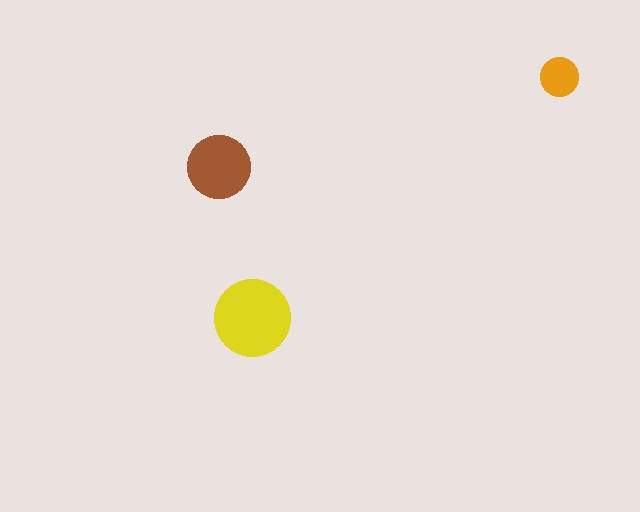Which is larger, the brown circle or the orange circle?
The brown one.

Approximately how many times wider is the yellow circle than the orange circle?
About 2 times wider.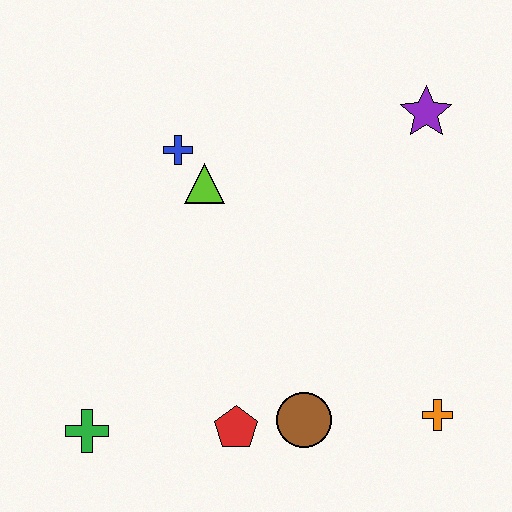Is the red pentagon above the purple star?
No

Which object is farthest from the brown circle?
The purple star is farthest from the brown circle.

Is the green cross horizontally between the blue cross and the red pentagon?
No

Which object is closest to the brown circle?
The red pentagon is closest to the brown circle.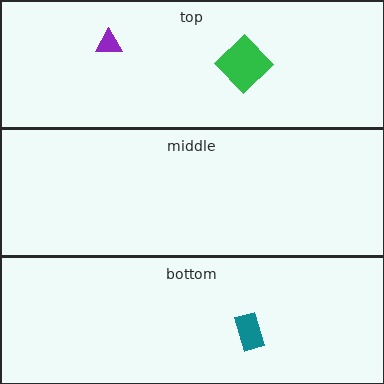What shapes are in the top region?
The purple triangle, the green diamond.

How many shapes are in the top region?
2.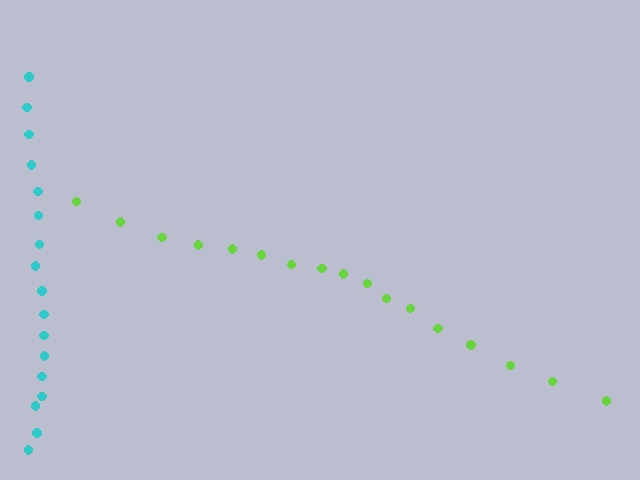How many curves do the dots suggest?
There are 2 distinct paths.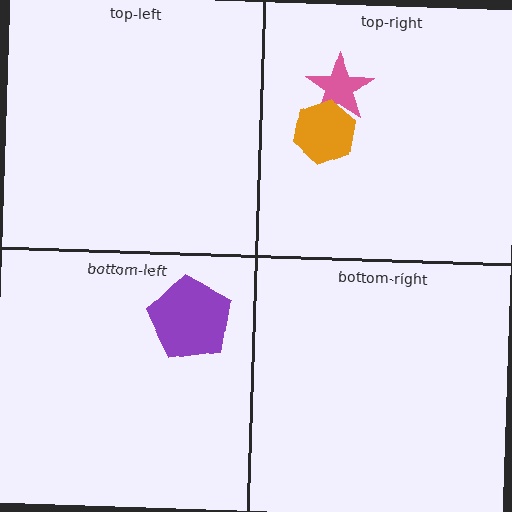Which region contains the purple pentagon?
The bottom-left region.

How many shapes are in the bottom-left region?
1.